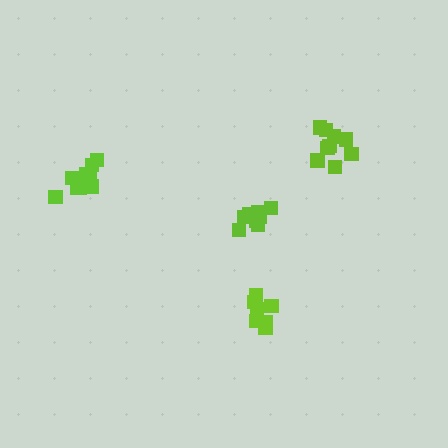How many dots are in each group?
Group 1: 11 dots, Group 2: 10 dots, Group 3: 9 dots, Group 4: 8 dots (38 total).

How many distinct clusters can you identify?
There are 4 distinct clusters.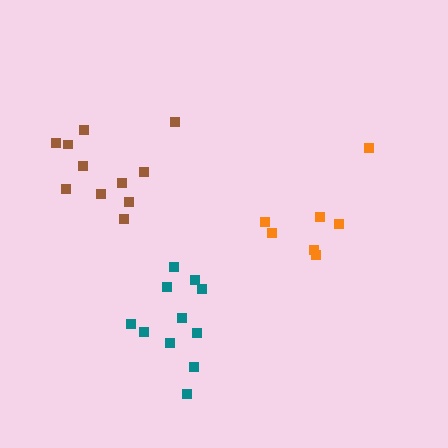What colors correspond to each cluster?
The clusters are colored: brown, teal, orange.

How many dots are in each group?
Group 1: 11 dots, Group 2: 11 dots, Group 3: 7 dots (29 total).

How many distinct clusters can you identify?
There are 3 distinct clusters.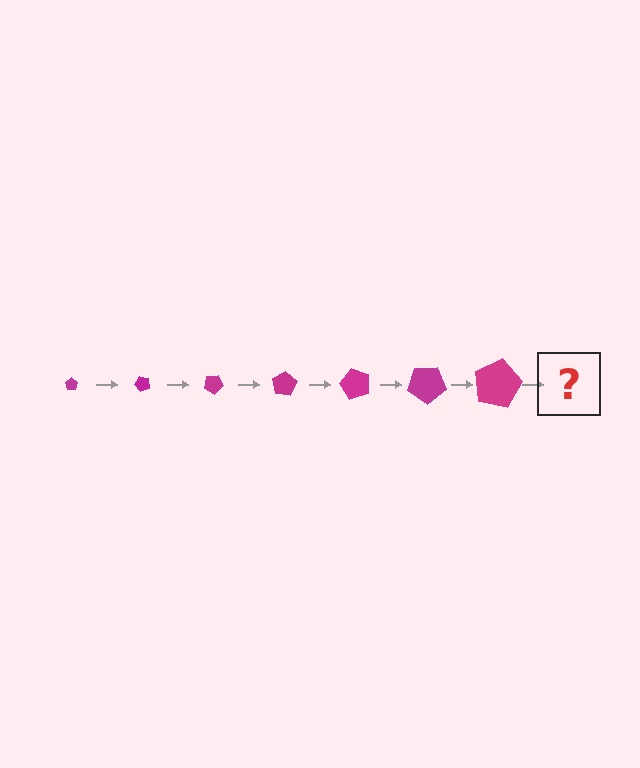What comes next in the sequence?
The next element should be a pentagon, larger than the previous one and rotated 350 degrees from the start.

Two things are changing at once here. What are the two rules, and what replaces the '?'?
The two rules are that the pentagon grows larger each step and it rotates 50 degrees each step. The '?' should be a pentagon, larger than the previous one and rotated 350 degrees from the start.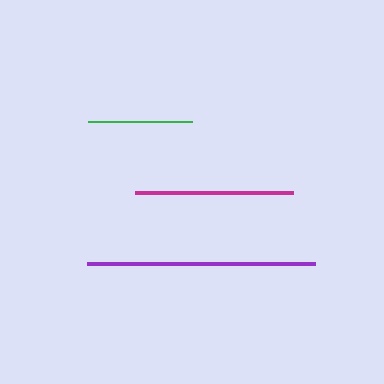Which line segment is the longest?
The purple line is the longest at approximately 228 pixels.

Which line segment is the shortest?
The green line is the shortest at approximately 104 pixels.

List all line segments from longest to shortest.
From longest to shortest: purple, magenta, green.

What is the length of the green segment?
The green segment is approximately 104 pixels long.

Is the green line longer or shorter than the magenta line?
The magenta line is longer than the green line.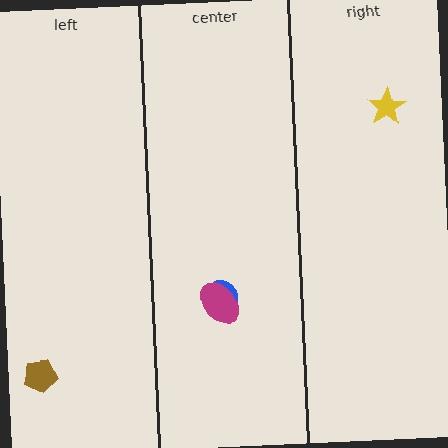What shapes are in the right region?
The yellow star.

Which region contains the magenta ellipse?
The center region.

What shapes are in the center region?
The blue circle, the magenta ellipse.